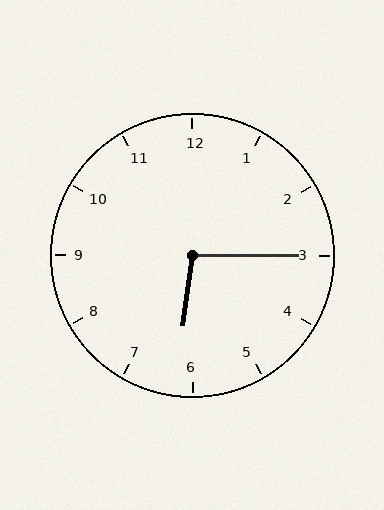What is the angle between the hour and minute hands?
Approximately 98 degrees.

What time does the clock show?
6:15.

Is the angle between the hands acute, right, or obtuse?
It is obtuse.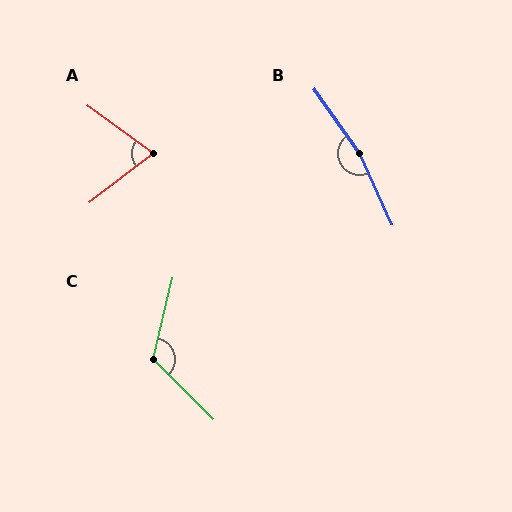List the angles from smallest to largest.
A (73°), C (122°), B (169°).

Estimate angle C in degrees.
Approximately 122 degrees.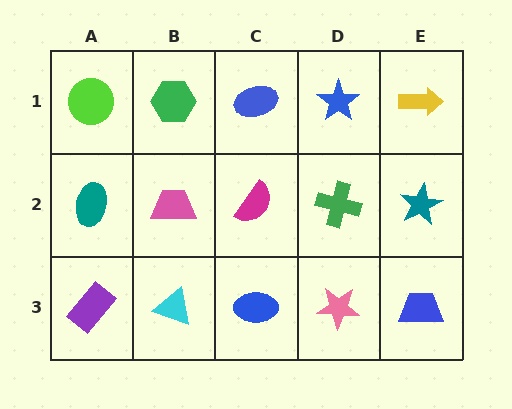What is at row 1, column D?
A blue star.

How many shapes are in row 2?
5 shapes.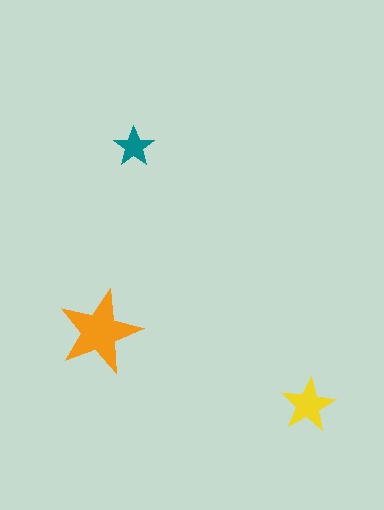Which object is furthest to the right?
The yellow star is rightmost.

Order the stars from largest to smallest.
the orange one, the yellow one, the teal one.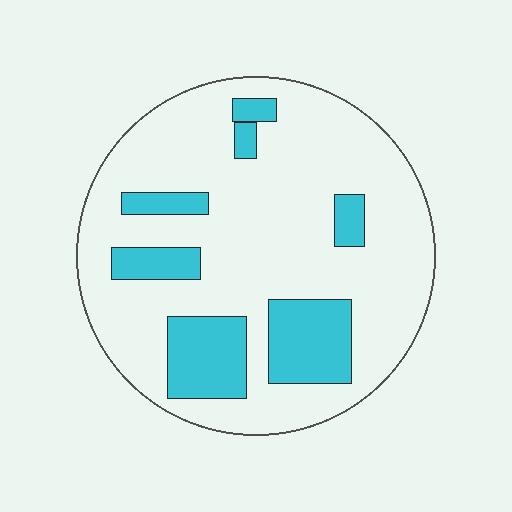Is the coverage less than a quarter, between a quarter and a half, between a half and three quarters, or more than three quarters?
Less than a quarter.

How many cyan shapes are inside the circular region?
7.